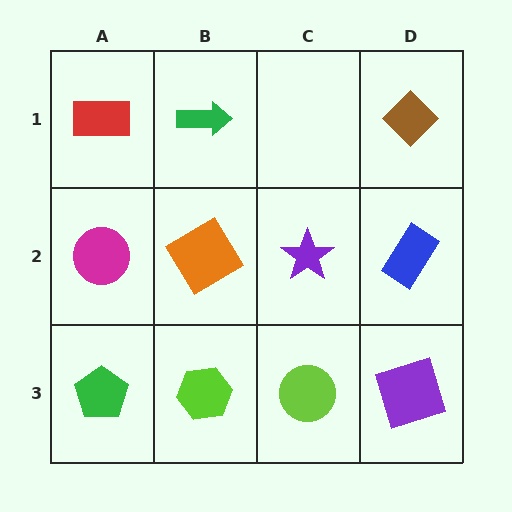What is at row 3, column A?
A green pentagon.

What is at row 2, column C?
A purple star.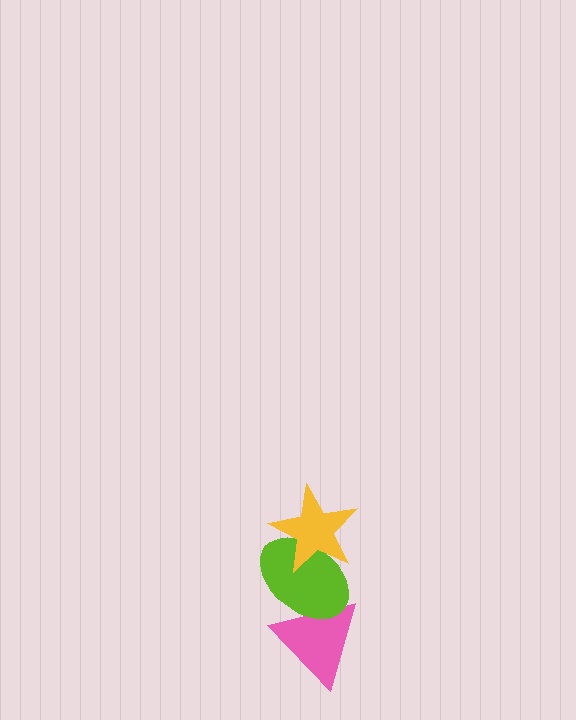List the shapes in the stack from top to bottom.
From top to bottom: the yellow star, the lime ellipse, the pink triangle.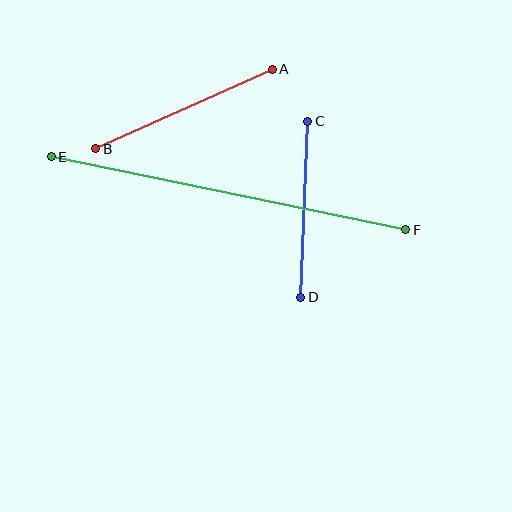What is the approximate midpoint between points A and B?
The midpoint is at approximately (184, 109) pixels.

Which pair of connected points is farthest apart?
Points E and F are farthest apart.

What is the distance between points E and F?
The distance is approximately 362 pixels.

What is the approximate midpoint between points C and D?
The midpoint is at approximately (304, 209) pixels.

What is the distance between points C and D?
The distance is approximately 176 pixels.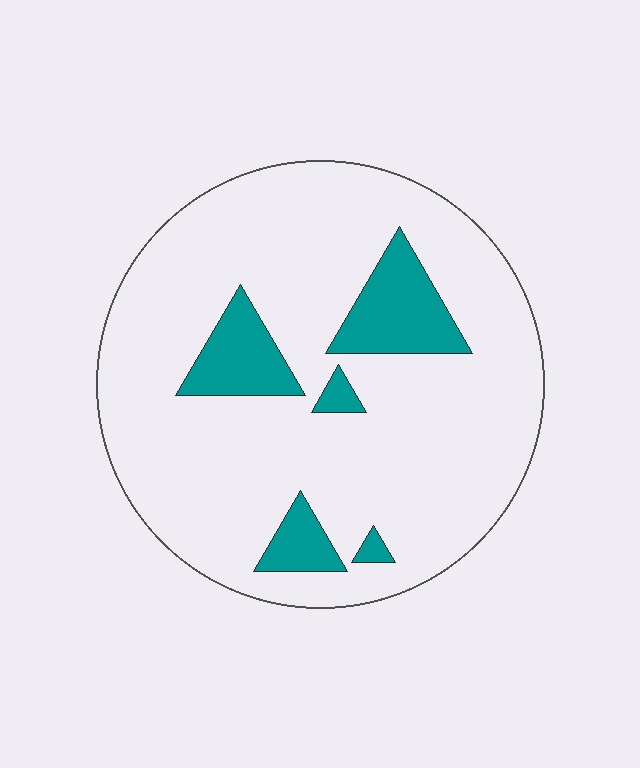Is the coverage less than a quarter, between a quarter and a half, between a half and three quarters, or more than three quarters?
Less than a quarter.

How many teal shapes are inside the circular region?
5.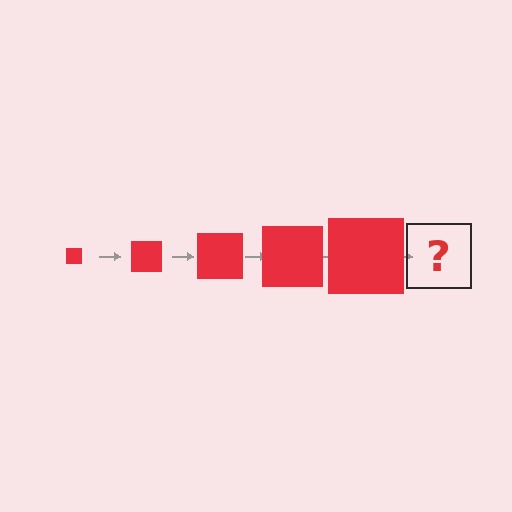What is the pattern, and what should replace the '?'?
The pattern is that the square gets progressively larger each step. The '?' should be a red square, larger than the previous one.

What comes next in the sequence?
The next element should be a red square, larger than the previous one.